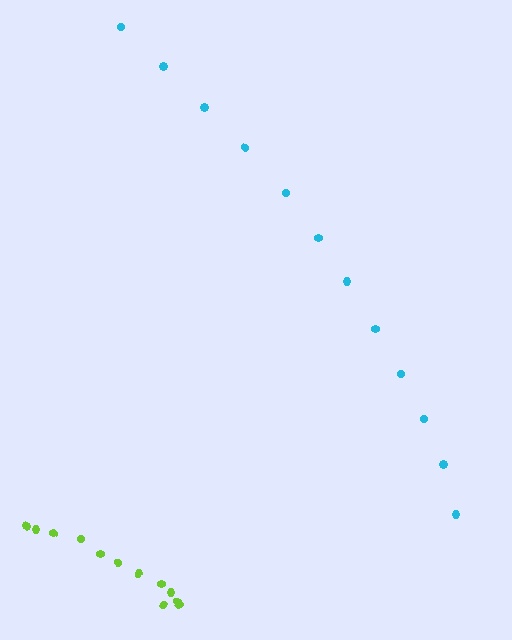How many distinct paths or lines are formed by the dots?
There are 2 distinct paths.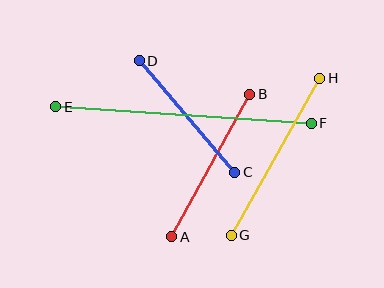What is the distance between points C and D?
The distance is approximately 147 pixels.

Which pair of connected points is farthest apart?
Points E and F are farthest apart.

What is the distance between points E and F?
The distance is approximately 256 pixels.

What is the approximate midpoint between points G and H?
The midpoint is at approximately (275, 157) pixels.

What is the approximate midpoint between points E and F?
The midpoint is at approximately (183, 115) pixels.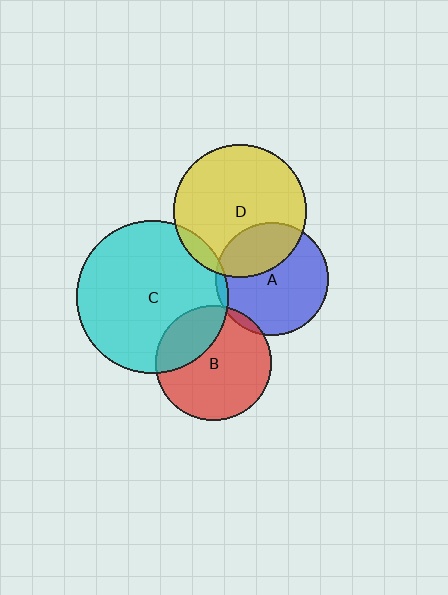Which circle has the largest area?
Circle C (cyan).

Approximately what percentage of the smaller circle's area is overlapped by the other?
Approximately 5%.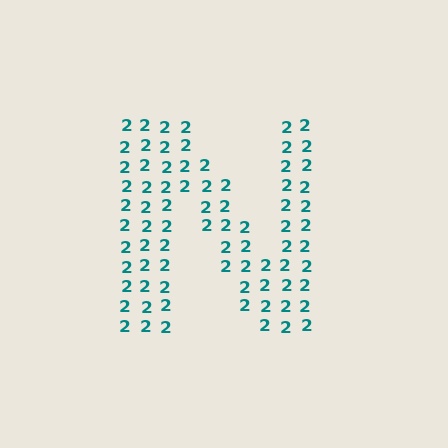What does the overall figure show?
The overall figure shows the letter N.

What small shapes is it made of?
It is made of small digit 2's.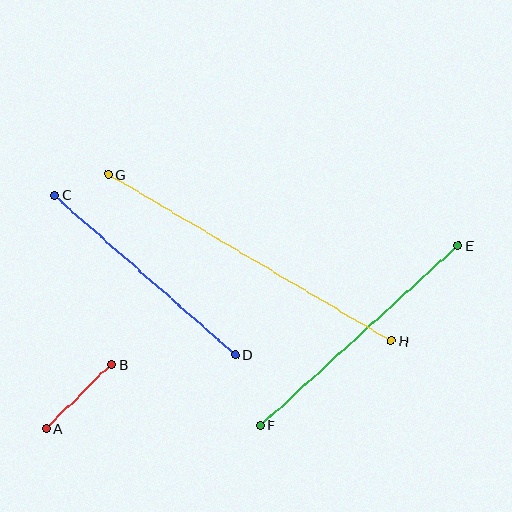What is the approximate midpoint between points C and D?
The midpoint is at approximately (145, 275) pixels.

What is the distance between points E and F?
The distance is approximately 268 pixels.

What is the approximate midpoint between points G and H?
The midpoint is at approximately (250, 257) pixels.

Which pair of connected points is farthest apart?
Points G and H are farthest apart.